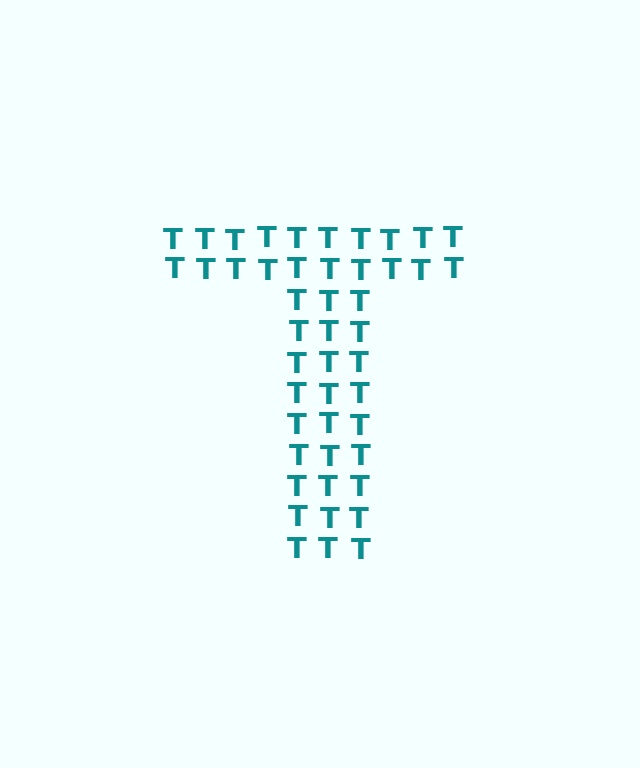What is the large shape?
The large shape is the letter T.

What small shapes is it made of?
It is made of small letter T's.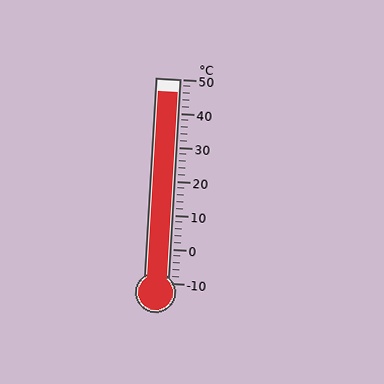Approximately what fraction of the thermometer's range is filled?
The thermometer is filled to approximately 95% of its range.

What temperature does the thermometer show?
The thermometer shows approximately 46°C.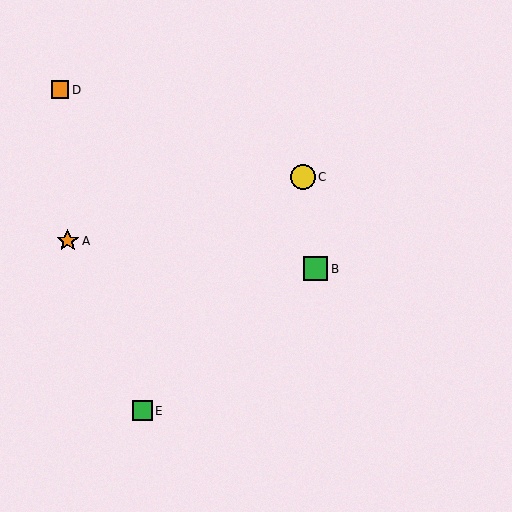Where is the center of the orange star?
The center of the orange star is at (68, 241).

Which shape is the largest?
The yellow circle (labeled C) is the largest.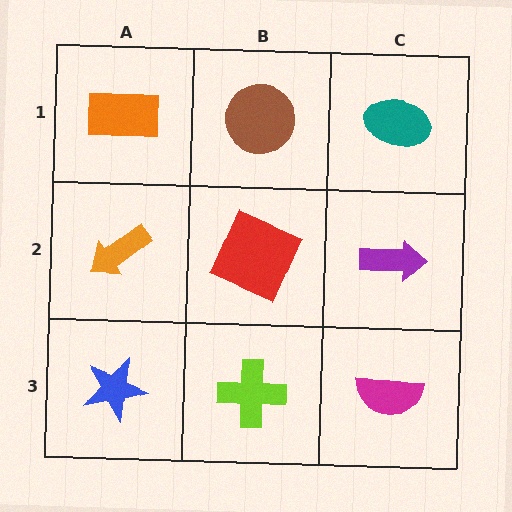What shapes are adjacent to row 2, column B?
A brown circle (row 1, column B), a lime cross (row 3, column B), an orange arrow (row 2, column A), a purple arrow (row 2, column C).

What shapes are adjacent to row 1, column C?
A purple arrow (row 2, column C), a brown circle (row 1, column B).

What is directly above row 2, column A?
An orange rectangle.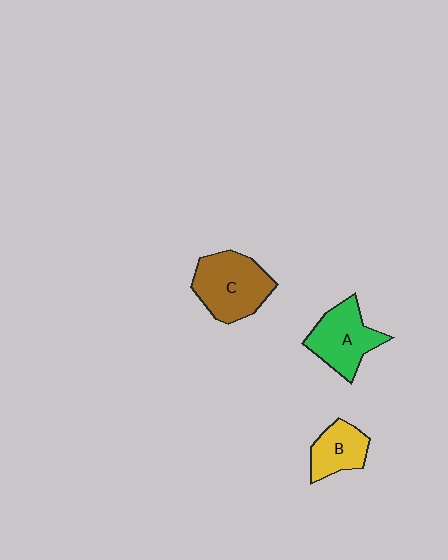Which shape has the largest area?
Shape C (brown).